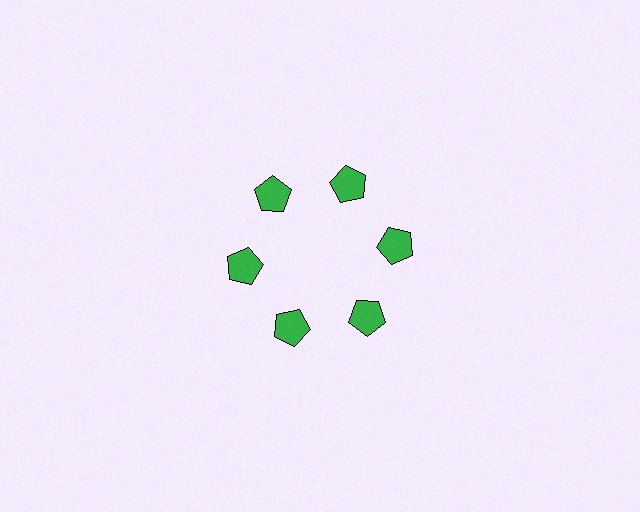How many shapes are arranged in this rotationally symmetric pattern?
There are 6 shapes, arranged in 6 groups of 1.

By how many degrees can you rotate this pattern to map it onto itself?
The pattern maps onto itself every 60 degrees of rotation.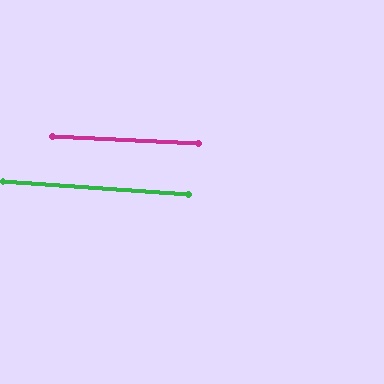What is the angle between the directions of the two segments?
Approximately 1 degree.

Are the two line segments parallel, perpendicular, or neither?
Parallel — their directions differ by only 1.4°.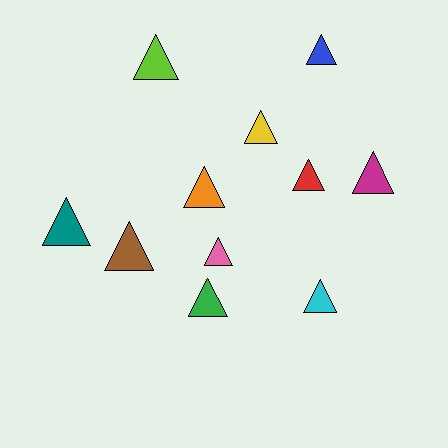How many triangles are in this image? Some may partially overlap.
There are 11 triangles.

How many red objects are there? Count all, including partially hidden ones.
There is 1 red object.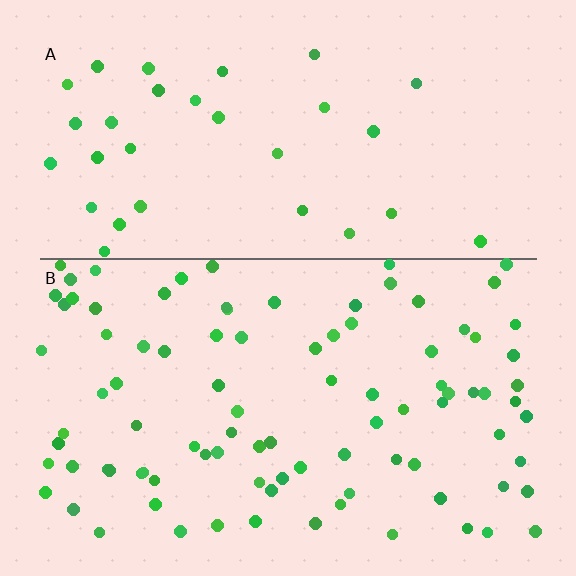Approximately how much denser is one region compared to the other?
Approximately 2.9× — region B over region A.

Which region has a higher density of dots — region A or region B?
B (the bottom).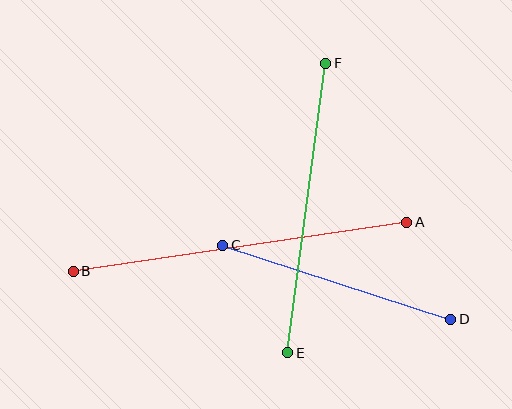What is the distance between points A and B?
The distance is approximately 337 pixels.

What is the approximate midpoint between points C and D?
The midpoint is at approximately (337, 282) pixels.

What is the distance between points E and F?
The distance is approximately 292 pixels.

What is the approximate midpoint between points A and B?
The midpoint is at approximately (240, 247) pixels.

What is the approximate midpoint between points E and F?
The midpoint is at approximately (307, 208) pixels.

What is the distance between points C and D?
The distance is approximately 240 pixels.